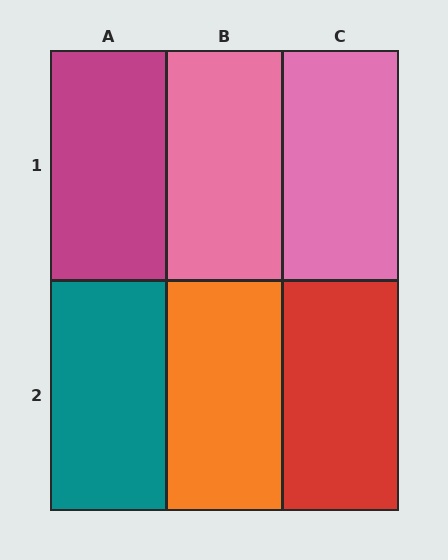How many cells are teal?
1 cell is teal.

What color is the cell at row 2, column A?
Teal.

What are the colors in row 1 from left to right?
Magenta, pink, pink.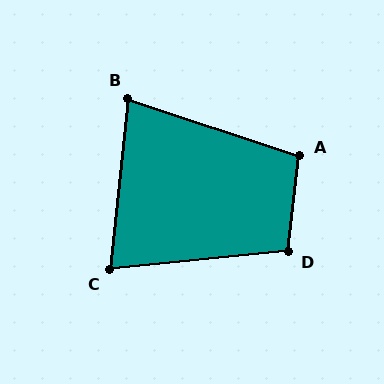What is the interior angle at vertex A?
Approximately 102 degrees (obtuse).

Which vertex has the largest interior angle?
D, at approximately 102 degrees.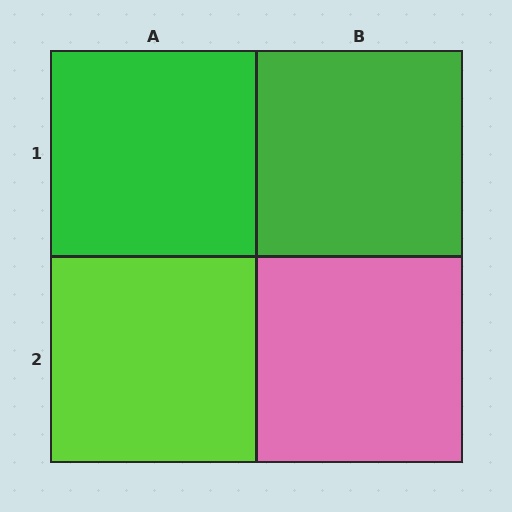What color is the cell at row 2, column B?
Pink.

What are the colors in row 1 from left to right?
Green, green.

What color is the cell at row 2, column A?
Lime.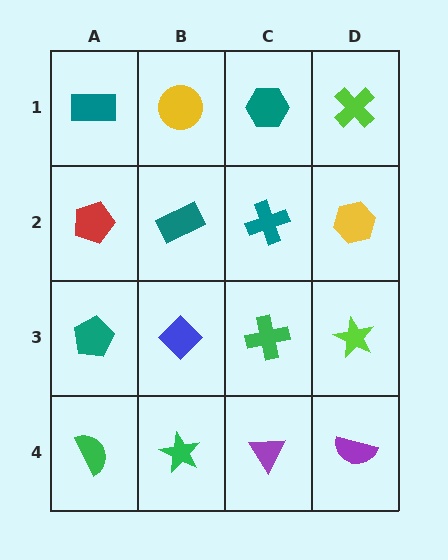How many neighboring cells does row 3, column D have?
3.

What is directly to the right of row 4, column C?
A purple semicircle.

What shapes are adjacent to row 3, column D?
A yellow hexagon (row 2, column D), a purple semicircle (row 4, column D), a green cross (row 3, column C).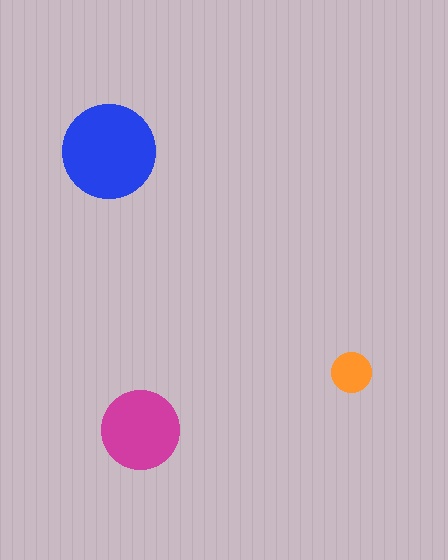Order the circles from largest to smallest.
the blue one, the magenta one, the orange one.